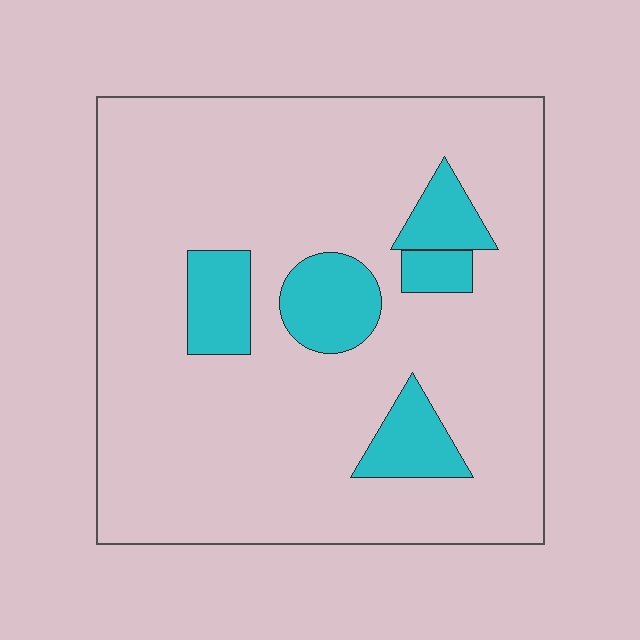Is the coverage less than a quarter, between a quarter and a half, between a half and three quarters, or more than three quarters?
Less than a quarter.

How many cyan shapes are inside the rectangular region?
5.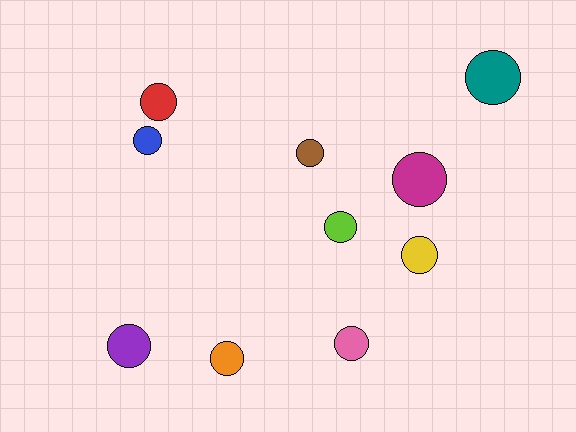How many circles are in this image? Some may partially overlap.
There are 10 circles.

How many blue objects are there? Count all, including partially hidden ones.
There is 1 blue object.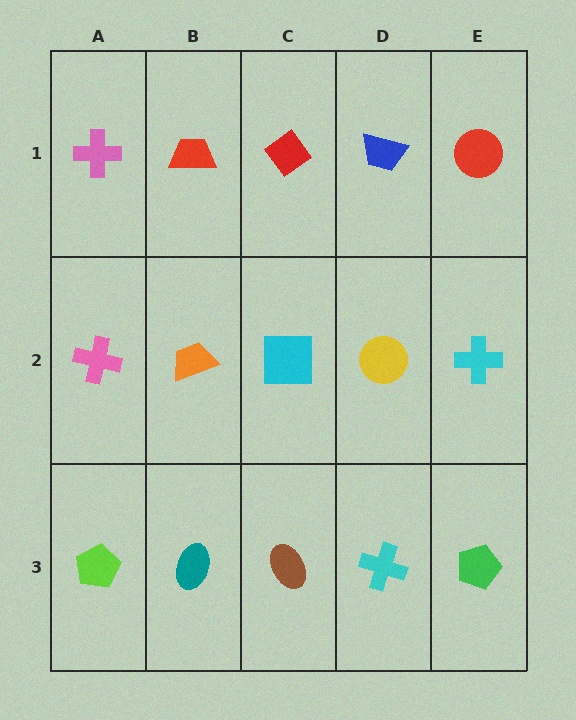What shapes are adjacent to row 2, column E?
A red circle (row 1, column E), a green pentagon (row 3, column E), a yellow circle (row 2, column D).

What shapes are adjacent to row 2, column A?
A pink cross (row 1, column A), a lime pentagon (row 3, column A), an orange trapezoid (row 2, column B).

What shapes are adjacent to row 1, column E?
A cyan cross (row 2, column E), a blue trapezoid (row 1, column D).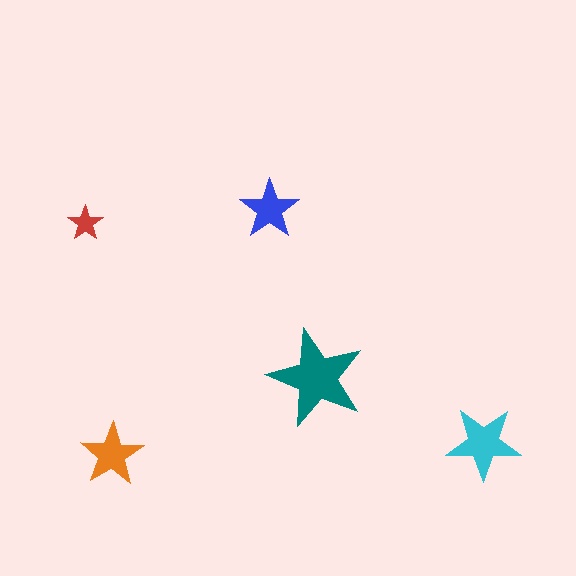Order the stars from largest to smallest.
the teal one, the cyan one, the orange one, the blue one, the red one.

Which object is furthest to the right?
The cyan star is rightmost.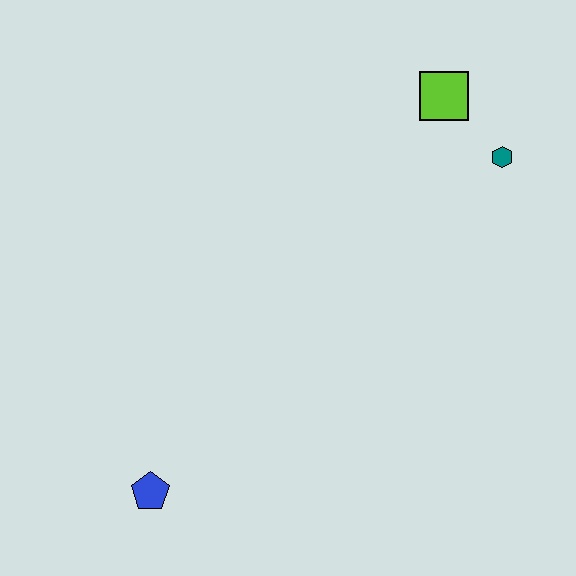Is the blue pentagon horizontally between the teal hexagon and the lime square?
No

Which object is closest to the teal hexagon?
The lime square is closest to the teal hexagon.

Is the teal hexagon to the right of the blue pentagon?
Yes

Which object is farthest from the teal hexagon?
The blue pentagon is farthest from the teal hexagon.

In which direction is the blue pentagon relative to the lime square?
The blue pentagon is below the lime square.